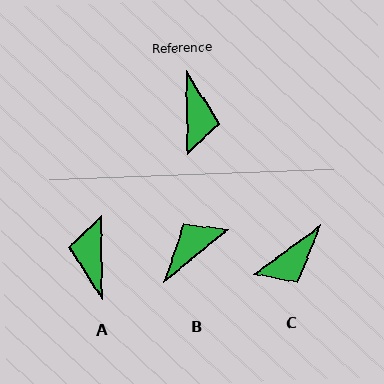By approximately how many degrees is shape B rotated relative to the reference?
Approximately 128 degrees counter-clockwise.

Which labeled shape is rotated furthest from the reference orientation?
A, about 180 degrees away.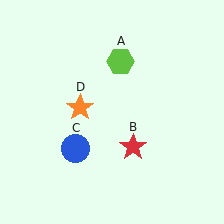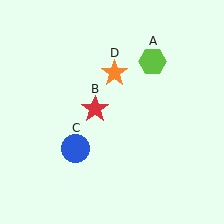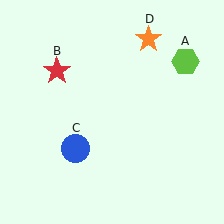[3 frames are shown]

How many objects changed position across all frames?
3 objects changed position: lime hexagon (object A), red star (object B), orange star (object D).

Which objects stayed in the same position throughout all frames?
Blue circle (object C) remained stationary.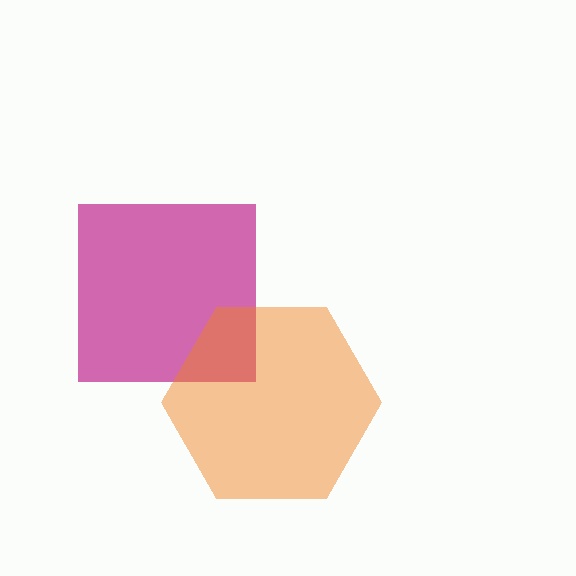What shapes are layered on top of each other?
The layered shapes are: a magenta square, an orange hexagon.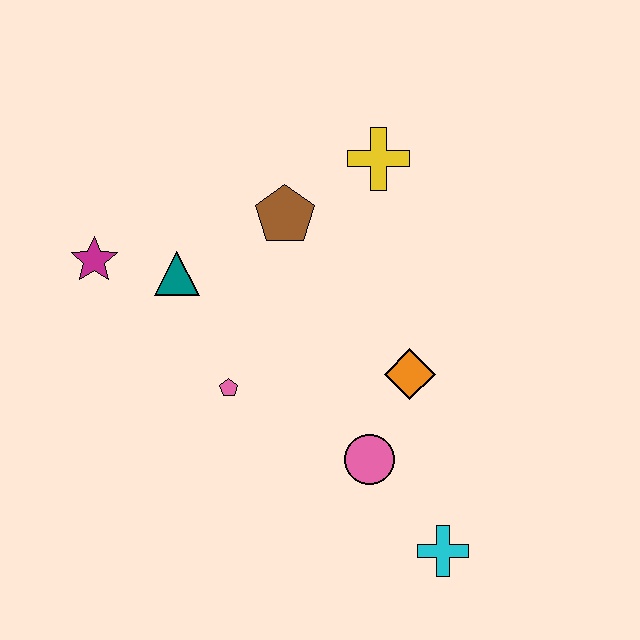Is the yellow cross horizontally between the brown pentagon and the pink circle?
No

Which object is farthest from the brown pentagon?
The cyan cross is farthest from the brown pentagon.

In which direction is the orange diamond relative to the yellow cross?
The orange diamond is below the yellow cross.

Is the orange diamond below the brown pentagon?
Yes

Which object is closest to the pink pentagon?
The teal triangle is closest to the pink pentagon.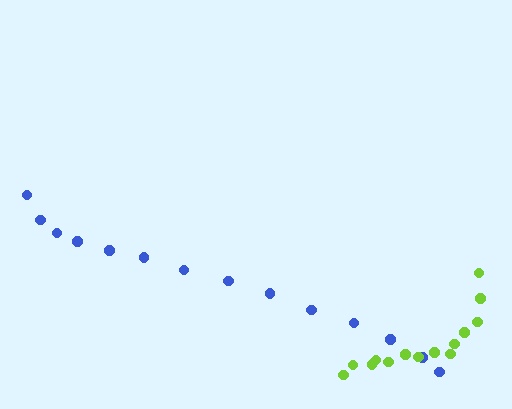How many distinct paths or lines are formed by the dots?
There are 2 distinct paths.